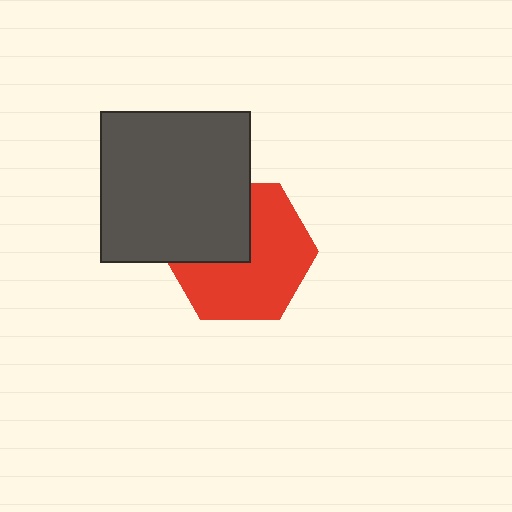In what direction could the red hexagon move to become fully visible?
The red hexagon could move toward the lower-right. That would shift it out from behind the dark gray square entirely.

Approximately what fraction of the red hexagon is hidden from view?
Roughly 36% of the red hexagon is hidden behind the dark gray square.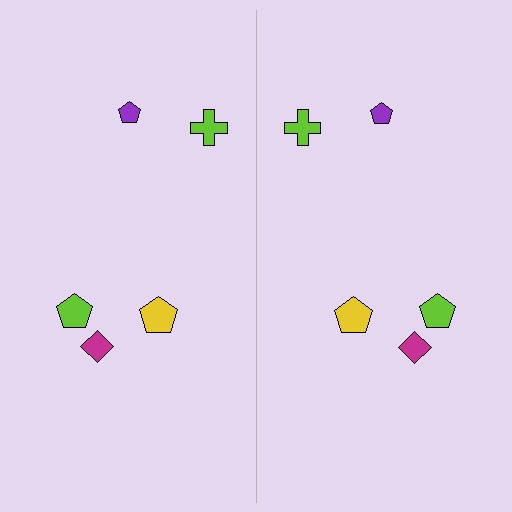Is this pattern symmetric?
Yes, this pattern has bilateral (reflection) symmetry.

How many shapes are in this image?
There are 10 shapes in this image.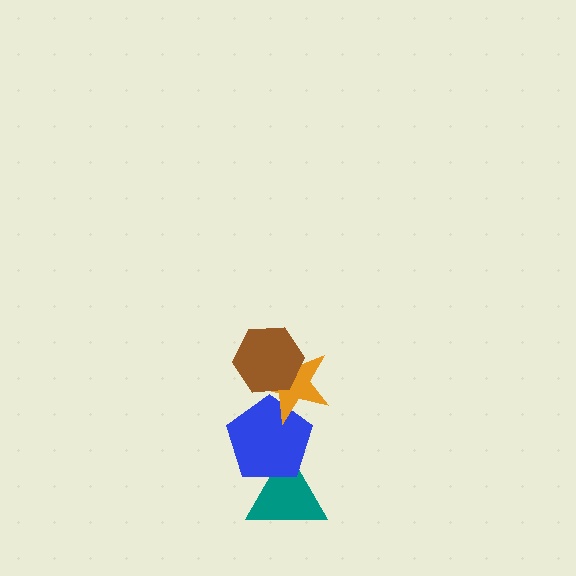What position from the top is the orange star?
The orange star is 2nd from the top.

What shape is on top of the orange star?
The brown hexagon is on top of the orange star.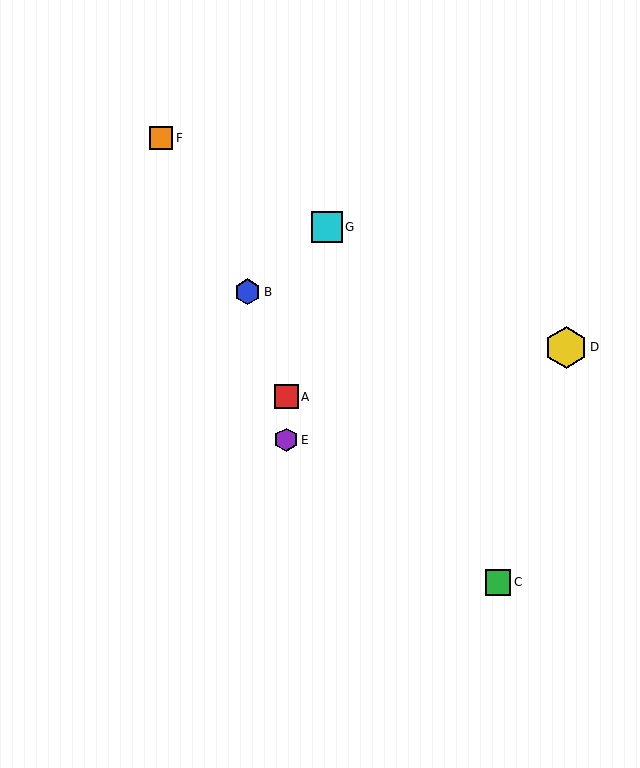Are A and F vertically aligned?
No, A is at x≈286 and F is at x≈161.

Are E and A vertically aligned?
Yes, both are at x≈286.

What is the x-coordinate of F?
Object F is at x≈161.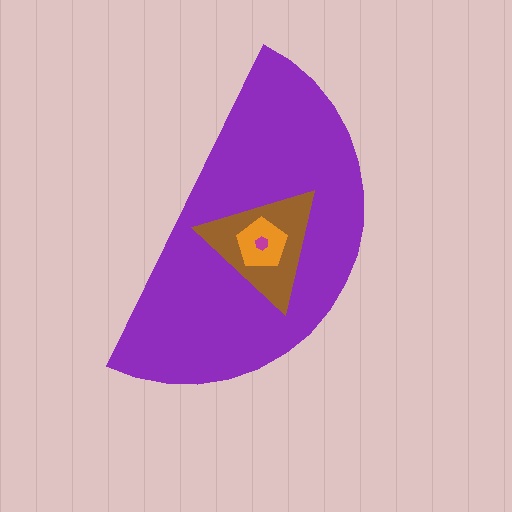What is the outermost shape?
The purple semicircle.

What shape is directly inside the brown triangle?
The orange pentagon.